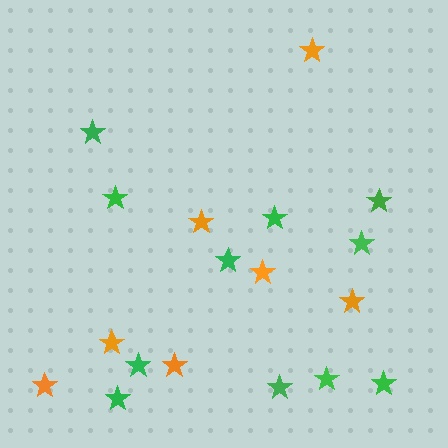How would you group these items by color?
There are 2 groups: one group of green stars (11) and one group of orange stars (7).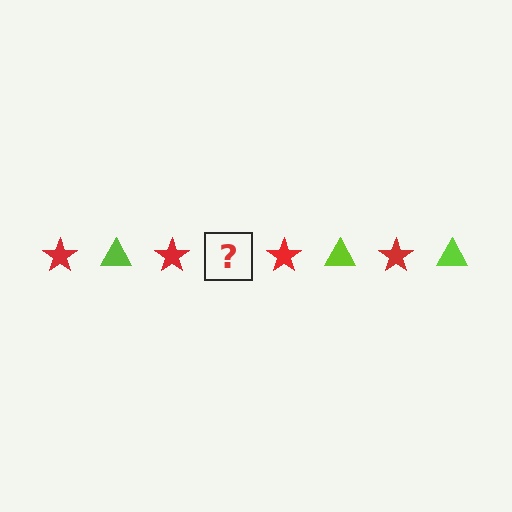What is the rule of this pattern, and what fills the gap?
The rule is that the pattern alternates between red star and lime triangle. The gap should be filled with a lime triangle.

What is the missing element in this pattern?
The missing element is a lime triangle.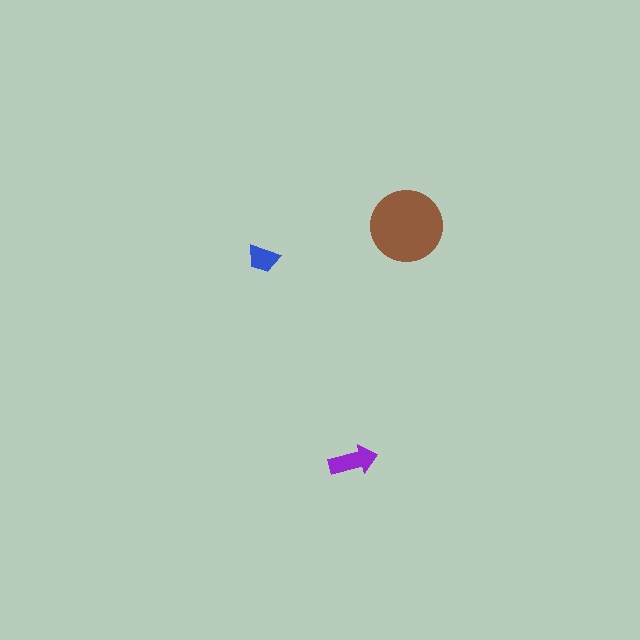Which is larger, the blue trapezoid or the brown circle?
The brown circle.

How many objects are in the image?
There are 3 objects in the image.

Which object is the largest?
The brown circle.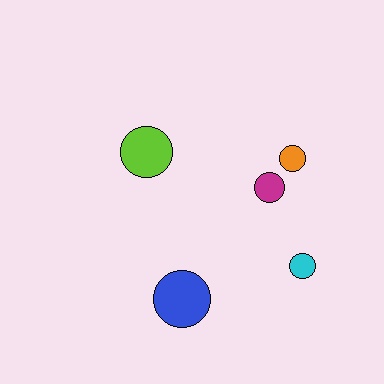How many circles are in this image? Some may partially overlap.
There are 5 circles.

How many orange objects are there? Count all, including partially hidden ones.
There is 1 orange object.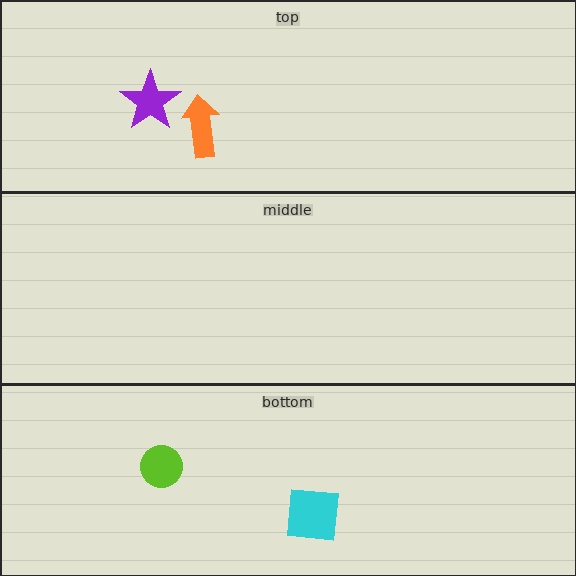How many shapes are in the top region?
2.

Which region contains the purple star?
The top region.